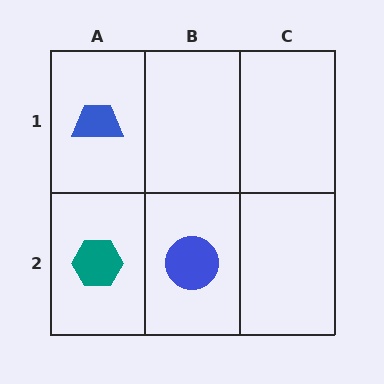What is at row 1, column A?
A blue trapezoid.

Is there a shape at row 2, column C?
No, that cell is empty.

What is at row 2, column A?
A teal hexagon.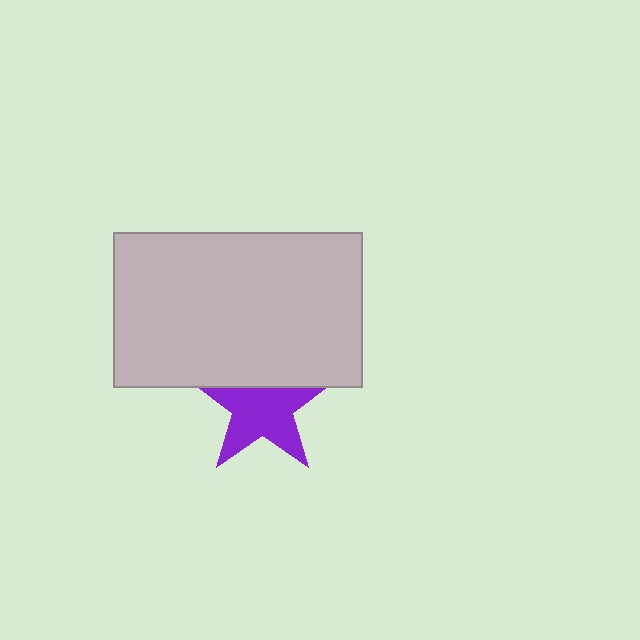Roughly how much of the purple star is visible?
Most of it is visible (roughly 70%).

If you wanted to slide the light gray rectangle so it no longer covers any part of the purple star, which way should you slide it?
Slide it up — that is the most direct way to separate the two shapes.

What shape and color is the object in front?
The object in front is a light gray rectangle.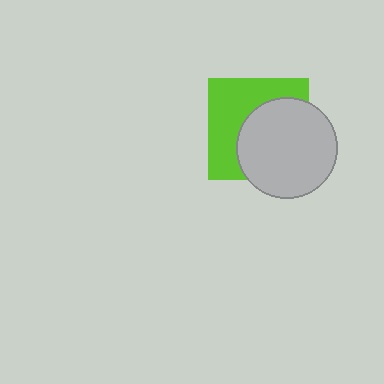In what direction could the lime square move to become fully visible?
The lime square could move toward the upper-left. That would shift it out from behind the light gray circle entirely.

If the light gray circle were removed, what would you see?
You would see the complete lime square.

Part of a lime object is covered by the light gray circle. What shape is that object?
It is a square.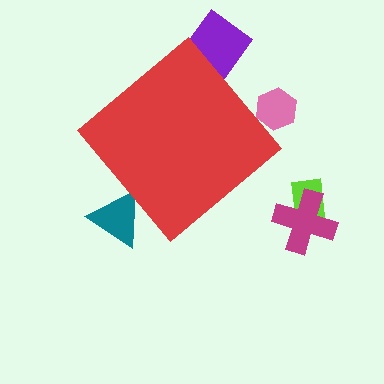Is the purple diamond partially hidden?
Yes, the purple diamond is partially hidden behind the red diamond.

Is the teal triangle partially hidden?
Yes, the teal triangle is partially hidden behind the red diamond.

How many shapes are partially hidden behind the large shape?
3 shapes are partially hidden.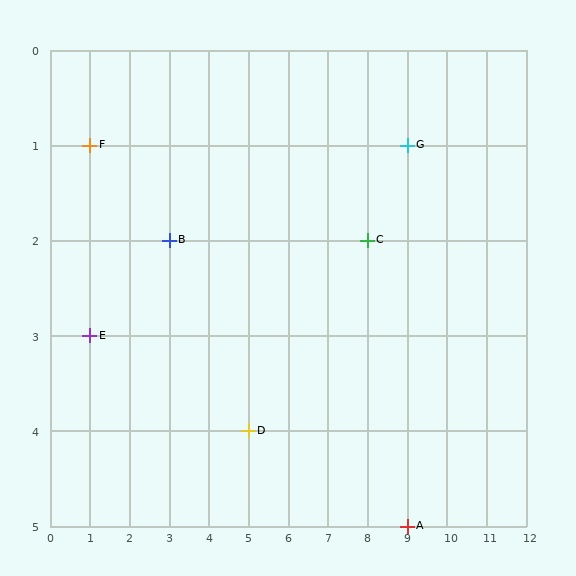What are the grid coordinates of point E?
Point E is at grid coordinates (1, 3).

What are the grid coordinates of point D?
Point D is at grid coordinates (5, 4).